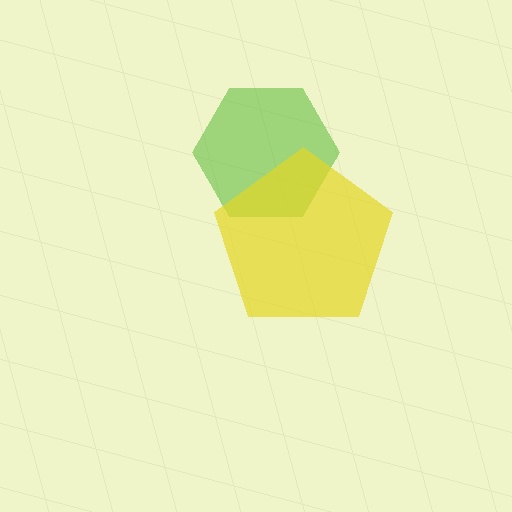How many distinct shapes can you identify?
There are 2 distinct shapes: a lime hexagon, a yellow pentagon.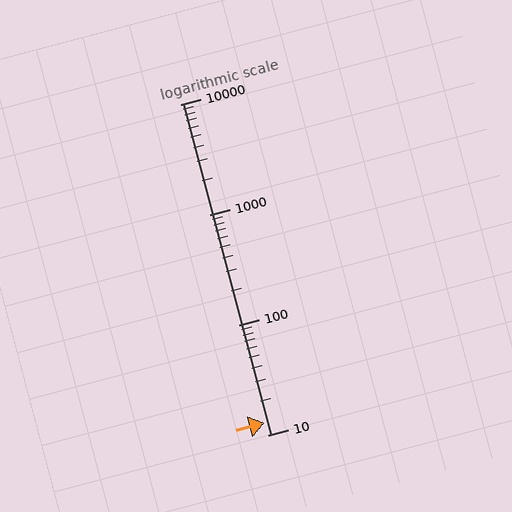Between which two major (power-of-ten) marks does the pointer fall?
The pointer is between 10 and 100.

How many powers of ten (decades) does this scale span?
The scale spans 3 decades, from 10 to 10000.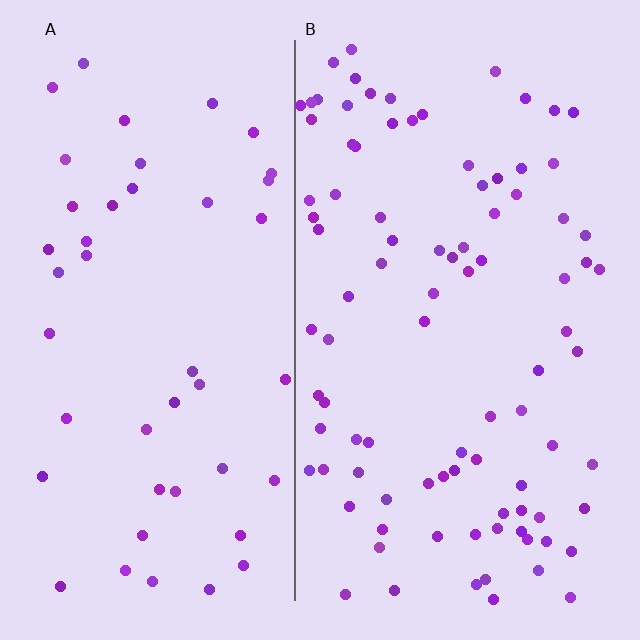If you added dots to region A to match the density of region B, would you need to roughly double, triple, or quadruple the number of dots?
Approximately double.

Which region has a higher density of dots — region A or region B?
B (the right).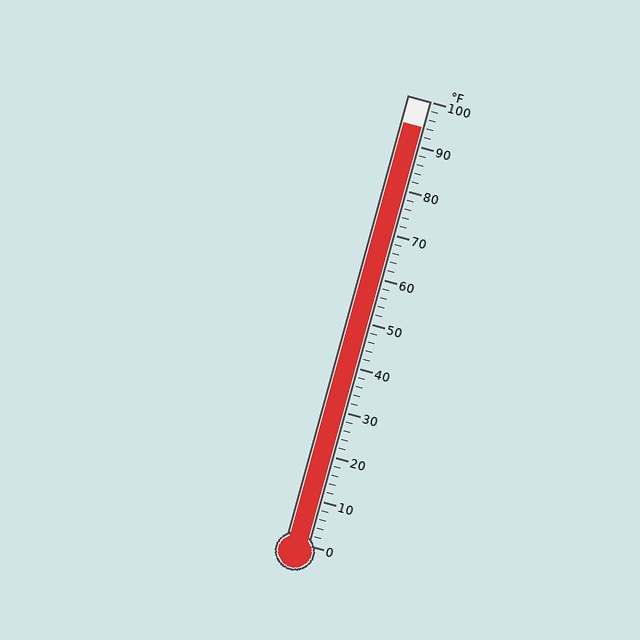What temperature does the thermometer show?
The thermometer shows approximately 94°F.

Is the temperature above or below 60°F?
The temperature is above 60°F.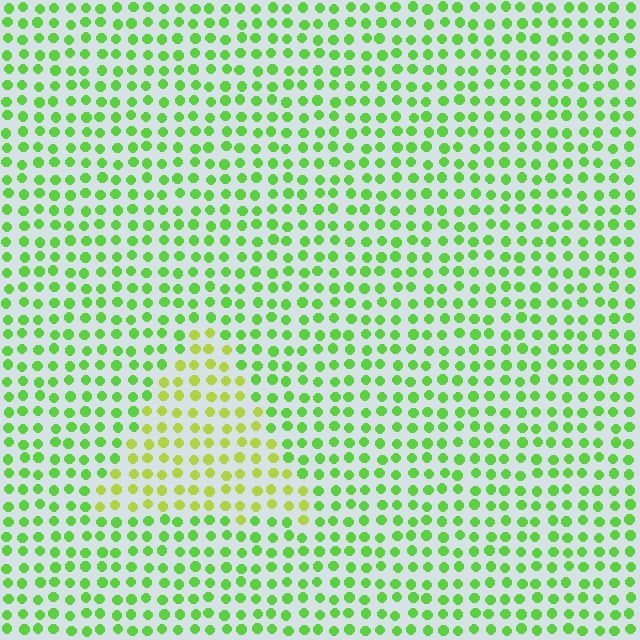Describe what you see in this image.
The image is filled with small lime elements in a uniform arrangement. A triangle-shaped region is visible where the elements are tinted to a slightly different hue, forming a subtle color boundary.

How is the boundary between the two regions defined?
The boundary is defined purely by a slight shift in hue (about 35 degrees). Spacing, size, and orientation are identical on both sides.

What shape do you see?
I see a triangle.